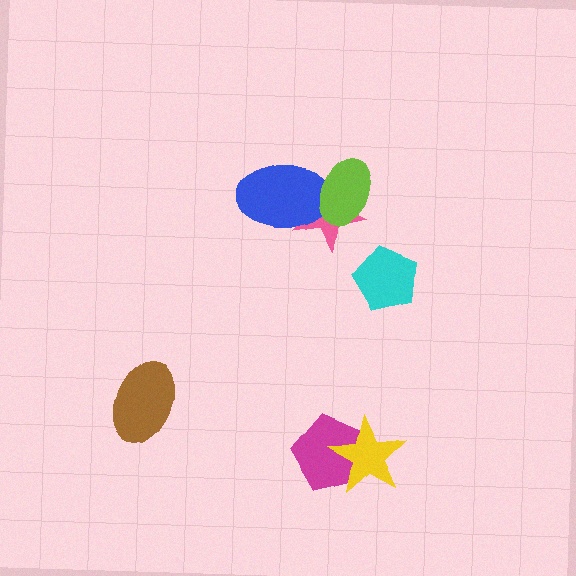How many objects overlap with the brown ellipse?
0 objects overlap with the brown ellipse.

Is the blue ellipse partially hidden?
Yes, it is partially covered by another shape.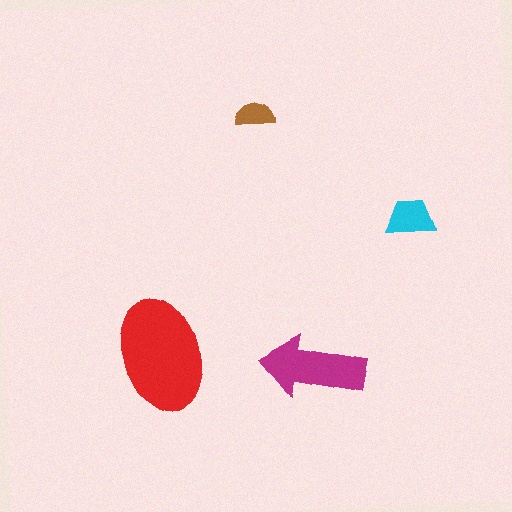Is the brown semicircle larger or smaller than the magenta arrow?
Smaller.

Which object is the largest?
The red ellipse.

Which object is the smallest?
The brown semicircle.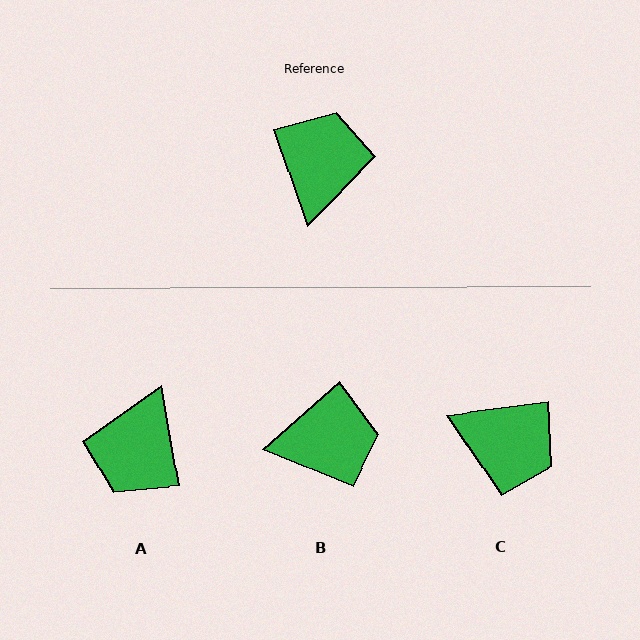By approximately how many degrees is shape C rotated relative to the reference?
Approximately 102 degrees clockwise.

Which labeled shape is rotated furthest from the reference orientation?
A, about 170 degrees away.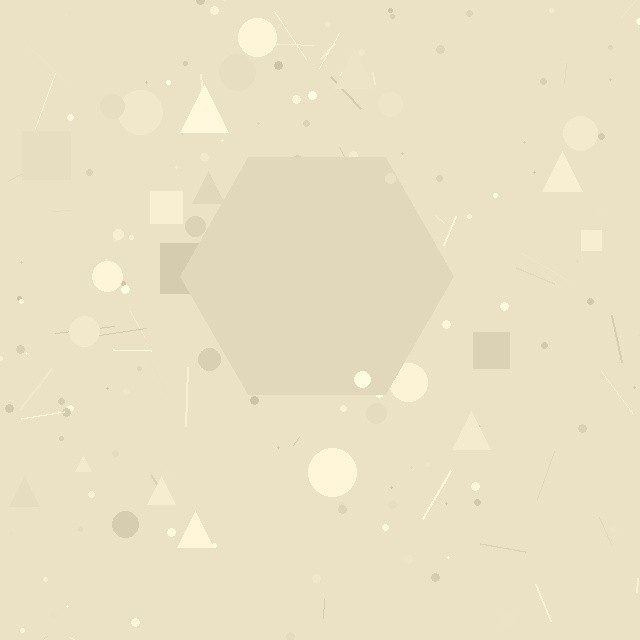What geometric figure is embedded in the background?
A hexagon is embedded in the background.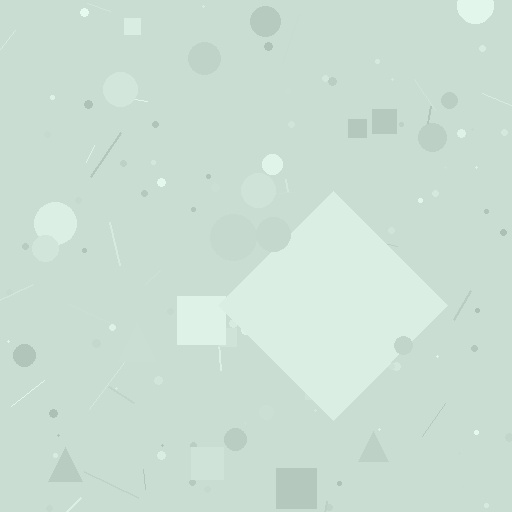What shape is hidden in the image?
A diamond is hidden in the image.